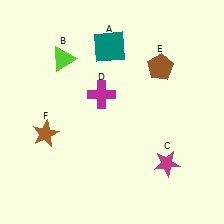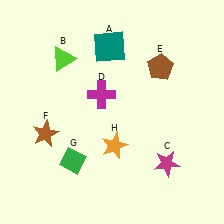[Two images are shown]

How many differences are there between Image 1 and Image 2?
There are 2 differences between the two images.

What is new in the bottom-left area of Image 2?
A green diamond (G) was added in the bottom-left area of Image 2.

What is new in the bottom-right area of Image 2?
An orange star (H) was added in the bottom-right area of Image 2.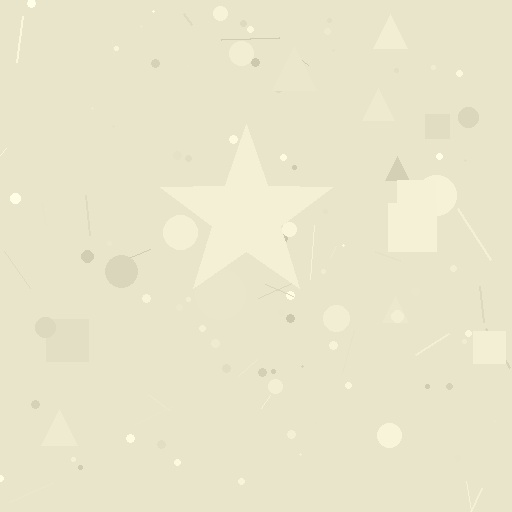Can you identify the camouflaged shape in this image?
The camouflaged shape is a star.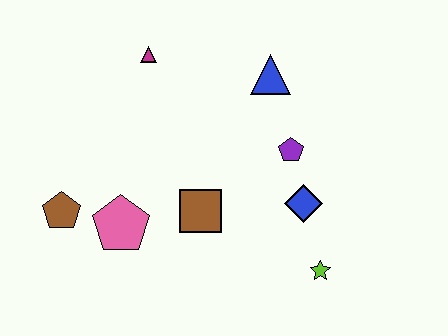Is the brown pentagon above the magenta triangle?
No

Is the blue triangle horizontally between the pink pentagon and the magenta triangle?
No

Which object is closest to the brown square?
The pink pentagon is closest to the brown square.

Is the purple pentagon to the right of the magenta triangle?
Yes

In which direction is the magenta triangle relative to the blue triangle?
The magenta triangle is to the left of the blue triangle.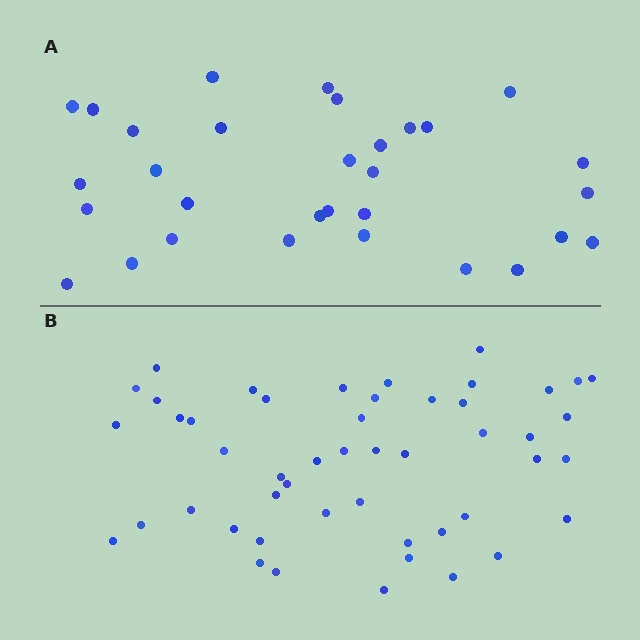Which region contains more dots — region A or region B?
Region B (the bottom region) has more dots.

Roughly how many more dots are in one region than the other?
Region B has approximately 20 more dots than region A.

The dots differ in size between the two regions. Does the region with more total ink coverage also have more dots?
No. Region A has more total ink coverage because its dots are larger, but region B actually contains more individual dots. Total area can be misleading — the number of items is what matters here.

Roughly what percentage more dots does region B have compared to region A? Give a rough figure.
About 60% more.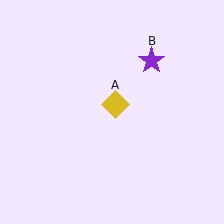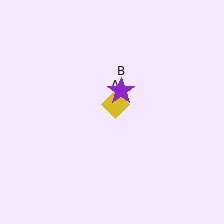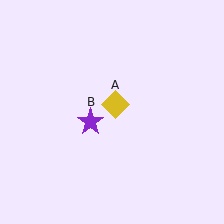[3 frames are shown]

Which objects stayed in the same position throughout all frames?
Yellow diamond (object A) remained stationary.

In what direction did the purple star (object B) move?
The purple star (object B) moved down and to the left.